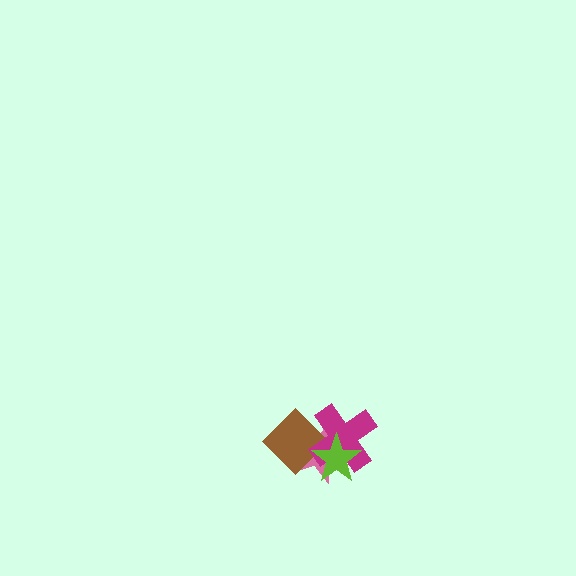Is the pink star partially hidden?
Yes, it is partially covered by another shape.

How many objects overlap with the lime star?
3 objects overlap with the lime star.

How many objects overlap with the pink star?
3 objects overlap with the pink star.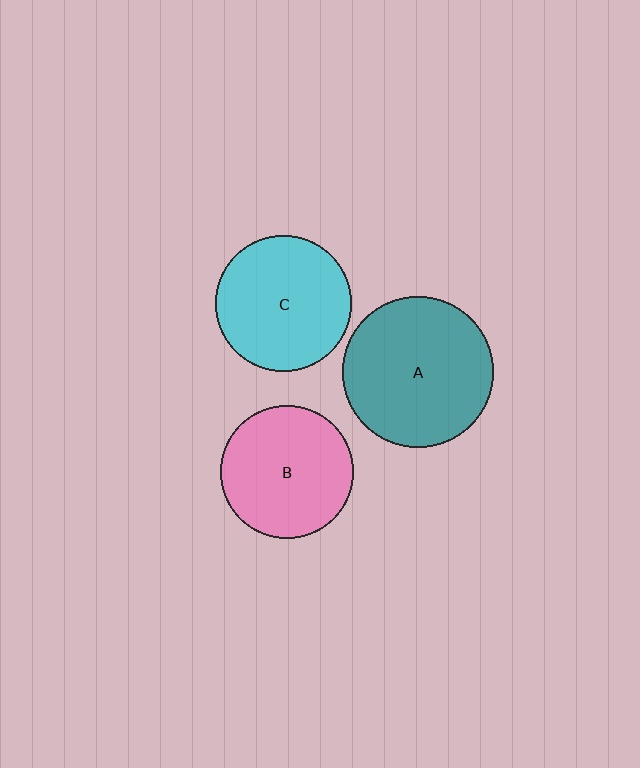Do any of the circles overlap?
No, none of the circles overlap.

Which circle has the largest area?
Circle A (teal).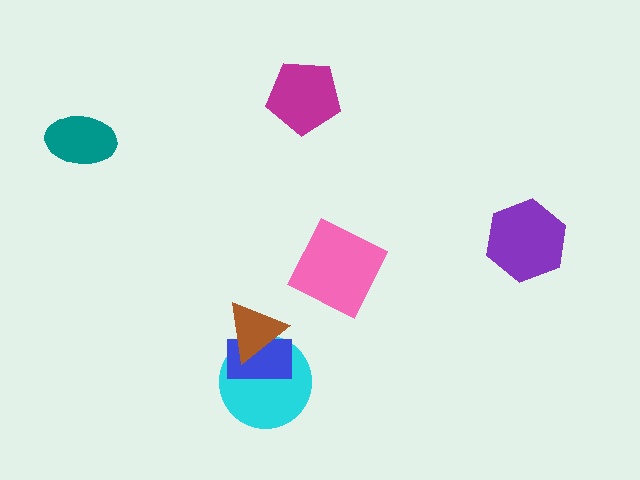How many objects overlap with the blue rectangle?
2 objects overlap with the blue rectangle.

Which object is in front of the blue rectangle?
The brown triangle is in front of the blue rectangle.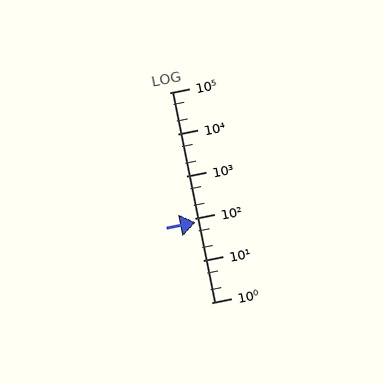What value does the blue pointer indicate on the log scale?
The pointer indicates approximately 80.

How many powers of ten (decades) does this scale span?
The scale spans 5 decades, from 1 to 100000.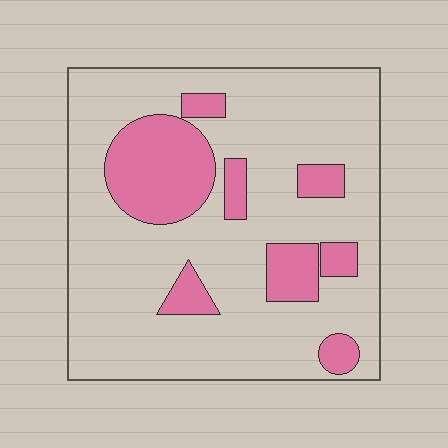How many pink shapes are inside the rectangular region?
8.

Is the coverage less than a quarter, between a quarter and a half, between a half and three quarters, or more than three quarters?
Less than a quarter.